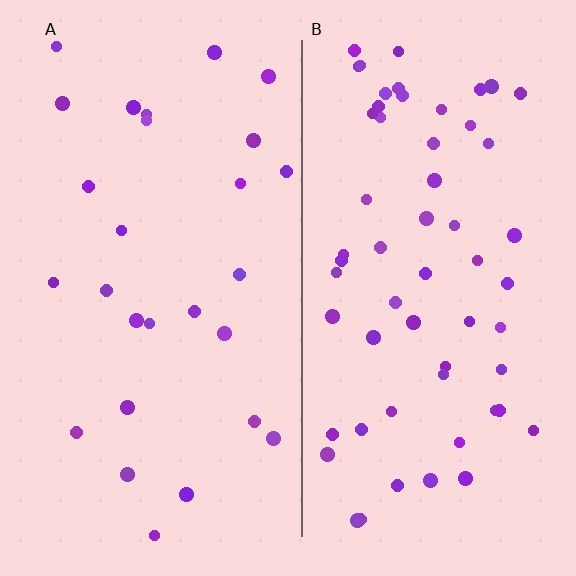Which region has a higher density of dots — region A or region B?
B (the right).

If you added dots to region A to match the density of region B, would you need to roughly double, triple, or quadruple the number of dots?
Approximately double.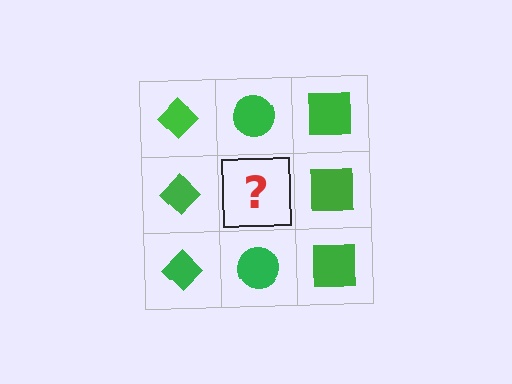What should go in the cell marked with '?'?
The missing cell should contain a green circle.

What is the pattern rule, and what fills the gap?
The rule is that each column has a consistent shape. The gap should be filled with a green circle.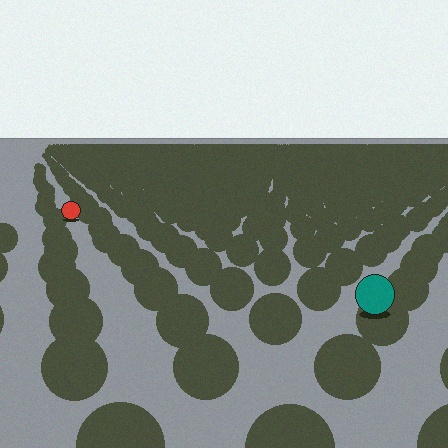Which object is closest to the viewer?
The teal circle is closest. The texture marks near it are larger and more spread out.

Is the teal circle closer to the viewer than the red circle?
Yes. The teal circle is closer — you can tell from the texture gradient: the ground texture is coarser near it.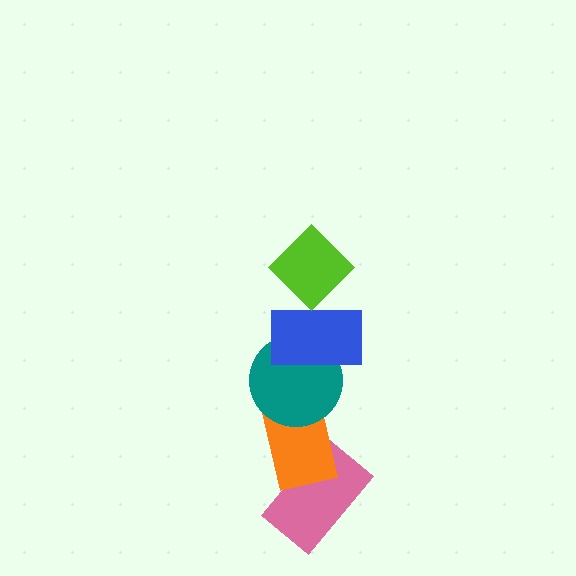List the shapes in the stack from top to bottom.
From top to bottom: the lime diamond, the blue rectangle, the teal circle, the orange rectangle, the pink rectangle.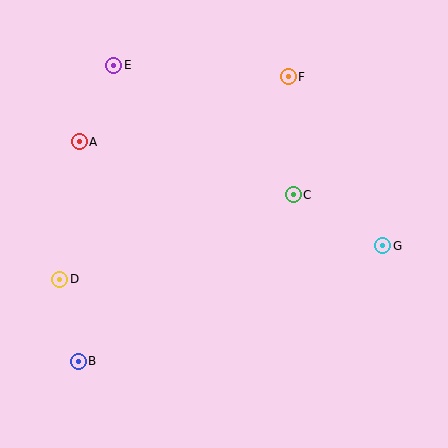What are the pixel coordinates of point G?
Point G is at (383, 246).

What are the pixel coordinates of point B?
Point B is at (78, 361).